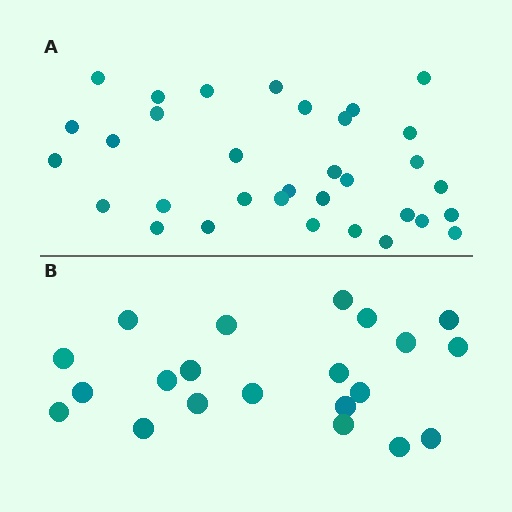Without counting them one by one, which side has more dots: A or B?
Region A (the top region) has more dots.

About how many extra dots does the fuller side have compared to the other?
Region A has roughly 12 or so more dots than region B.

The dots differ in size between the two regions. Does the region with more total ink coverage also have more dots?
No. Region B has more total ink coverage because its dots are larger, but region A actually contains more individual dots. Total area can be misleading — the number of items is what matters here.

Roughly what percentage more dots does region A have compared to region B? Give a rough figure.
About 55% more.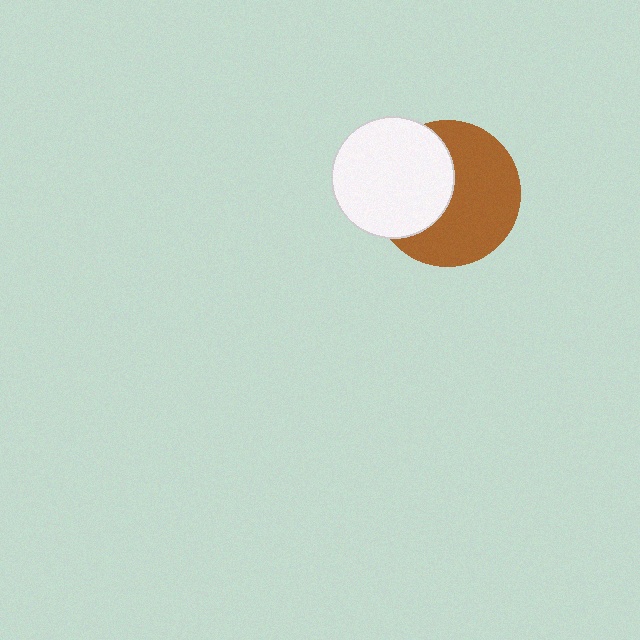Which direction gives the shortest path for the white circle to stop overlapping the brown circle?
Moving left gives the shortest separation.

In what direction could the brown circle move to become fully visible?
The brown circle could move right. That would shift it out from behind the white circle entirely.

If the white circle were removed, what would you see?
You would see the complete brown circle.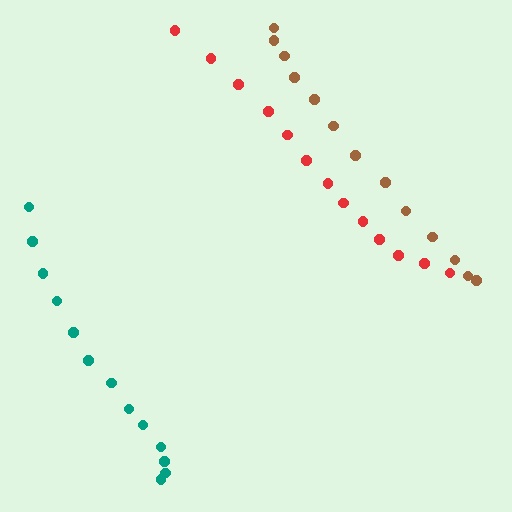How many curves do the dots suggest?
There are 3 distinct paths.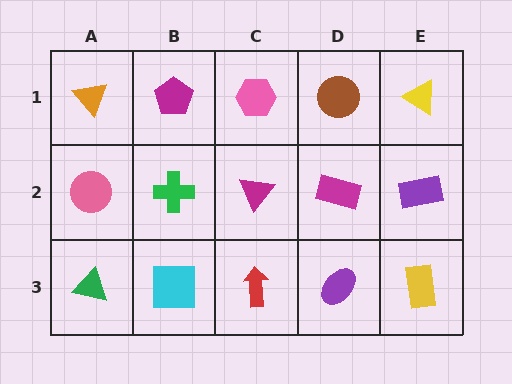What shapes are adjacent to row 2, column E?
A yellow triangle (row 1, column E), a yellow rectangle (row 3, column E), a magenta rectangle (row 2, column D).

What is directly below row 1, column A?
A pink circle.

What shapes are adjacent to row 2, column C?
A pink hexagon (row 1, column C), a red arrow (row 3, column C), a green cross (row 2, column B), a magenta rectangle (row 2, column D).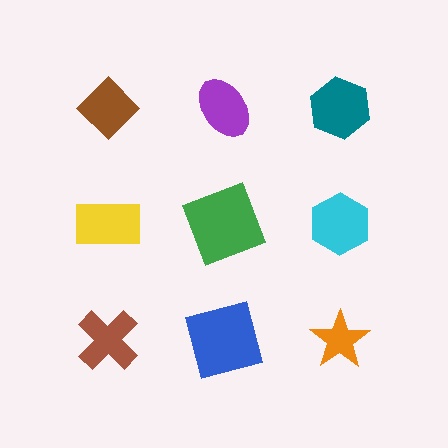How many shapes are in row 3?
3 shapes.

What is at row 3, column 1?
A brown cross.